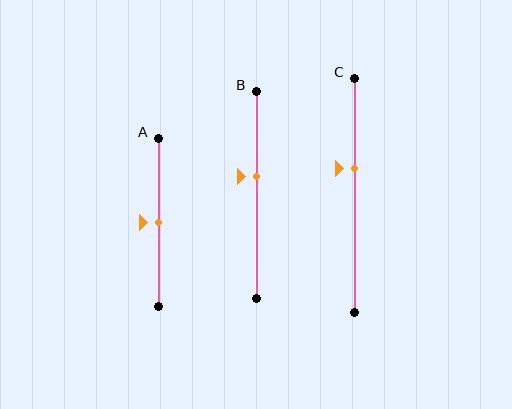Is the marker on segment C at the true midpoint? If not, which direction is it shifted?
No, the marker on segment C is shifted upward by about 12% of the segment length.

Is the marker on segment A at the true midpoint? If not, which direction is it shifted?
Yes, the marker on segment A is at the true midpoint.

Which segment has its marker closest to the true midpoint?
Segment A has its marker closest to the true midpoint.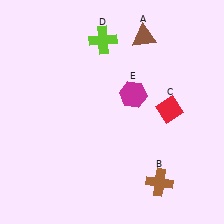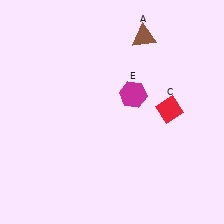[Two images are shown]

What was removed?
The brown cross (B), the lime cross (D) were removed in Image 2.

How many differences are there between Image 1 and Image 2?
There are 2 differences between the two images.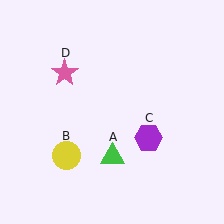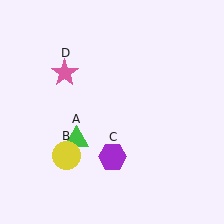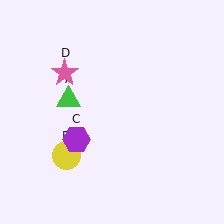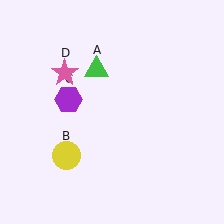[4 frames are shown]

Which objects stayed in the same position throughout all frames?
Yellow circle (object B) and pink star (object D) remained stationary.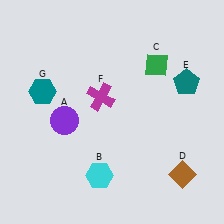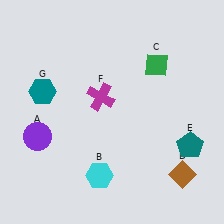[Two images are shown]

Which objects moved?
The objects that moved are: the purple circle (A), the teal pentagon (E).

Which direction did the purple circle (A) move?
The purple circle (A) moved left.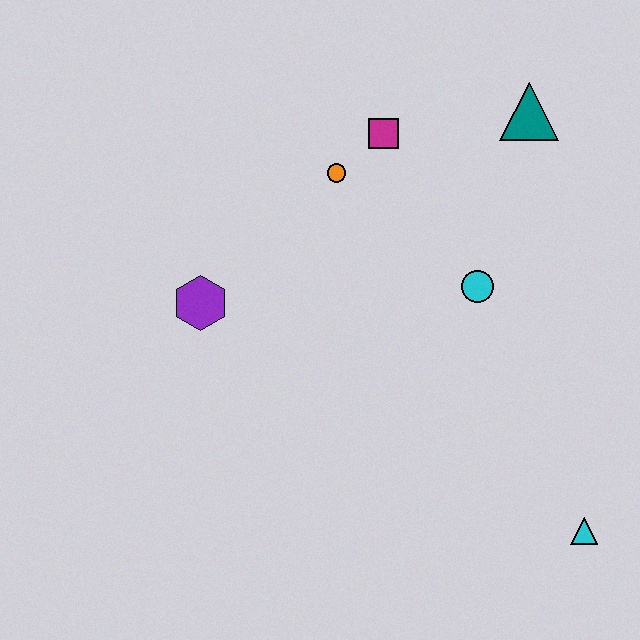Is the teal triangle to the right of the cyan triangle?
No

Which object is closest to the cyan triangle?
The cyan circle is closest to the cyan triangle.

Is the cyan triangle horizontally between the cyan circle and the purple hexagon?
No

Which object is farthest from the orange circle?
The cyan triangle is farthest from the orange circle.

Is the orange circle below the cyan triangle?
No